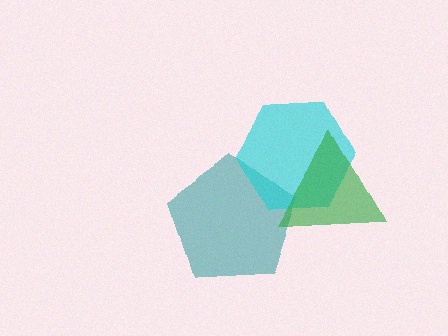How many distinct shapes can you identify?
There are 3 distinct shapes: a teal pentagon, a cyan hexagon, a green triangle.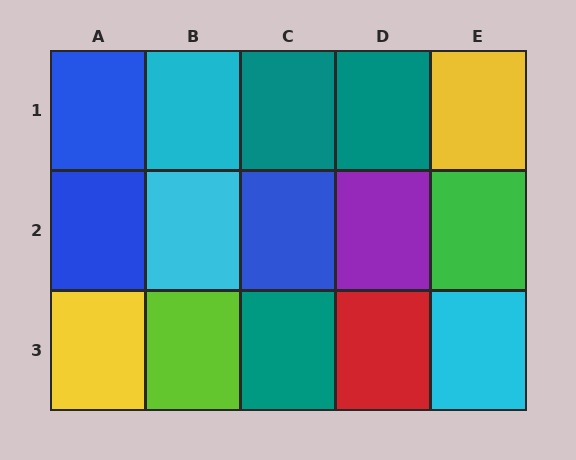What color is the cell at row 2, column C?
Blue.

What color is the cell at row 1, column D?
Teal.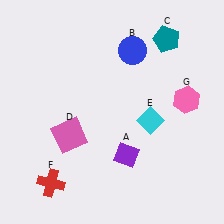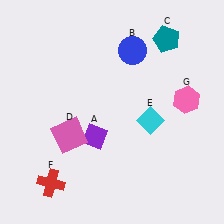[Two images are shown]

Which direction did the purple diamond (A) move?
The purple diamond (A) moved left.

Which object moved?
The purple diamond (A) moved left.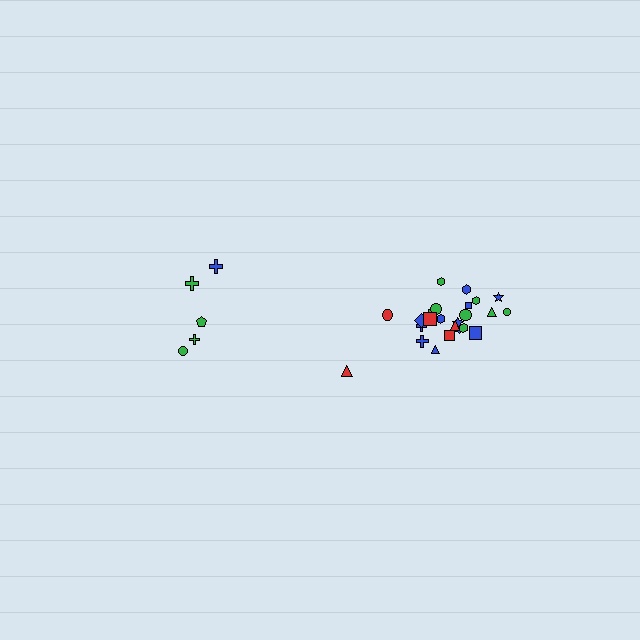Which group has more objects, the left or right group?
The right group.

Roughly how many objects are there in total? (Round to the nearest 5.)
Roughly 30 objects in total.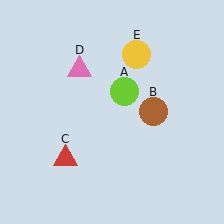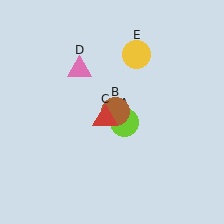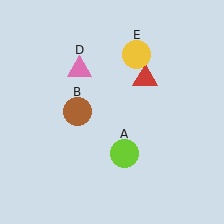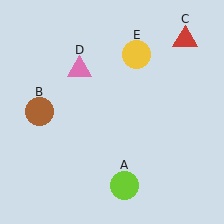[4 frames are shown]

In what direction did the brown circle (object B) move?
The brown circle (object B) moved left.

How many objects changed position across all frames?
3 objects changed position: lime circle (object A), brown circle (object B), red triangle (object C).